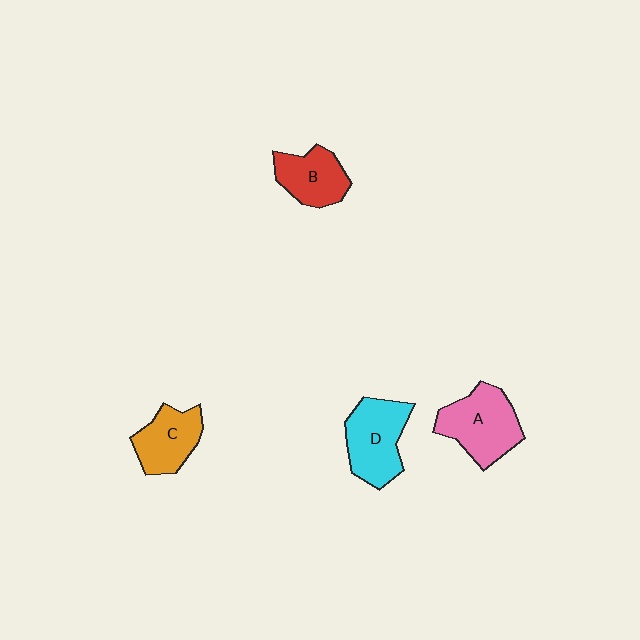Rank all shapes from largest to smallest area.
From largest to smallest: A (pink), D (cyan), C (orange), B (red).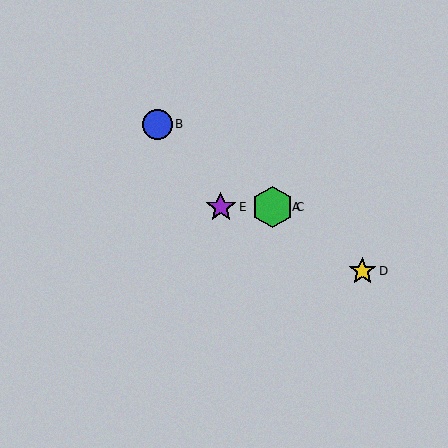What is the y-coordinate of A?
Object A is at y≈207.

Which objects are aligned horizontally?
Objects A, C, E are aligned horizontally.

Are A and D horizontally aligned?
No, A is at y≈207 and D is at y≈271.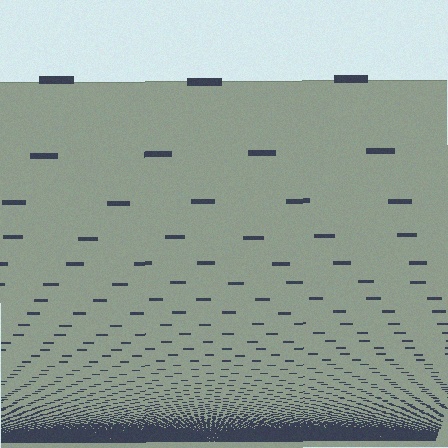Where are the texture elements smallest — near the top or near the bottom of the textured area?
Near the bottom.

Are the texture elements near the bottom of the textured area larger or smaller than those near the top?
Smaller. The gradient is inverted — elements near the bottom are smaller and denser.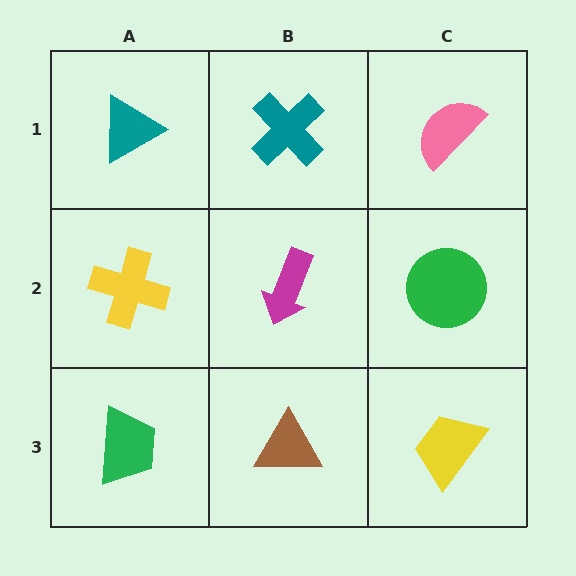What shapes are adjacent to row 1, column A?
A yellow cross (row 2, column A), a teal cross (row 1, column B).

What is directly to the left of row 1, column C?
A teal cross.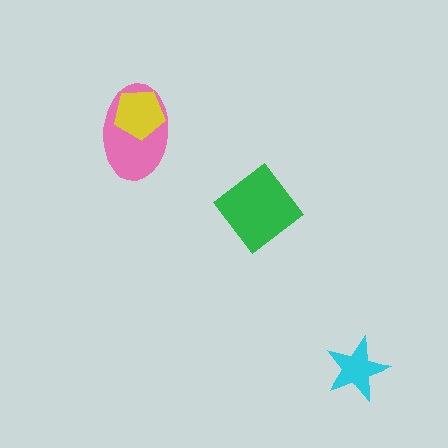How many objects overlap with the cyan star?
0 objects overlap with the cyan star.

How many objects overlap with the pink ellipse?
1 object overlaps with the pink ellipse.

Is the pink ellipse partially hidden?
Yes, it is partially covered by another shape.